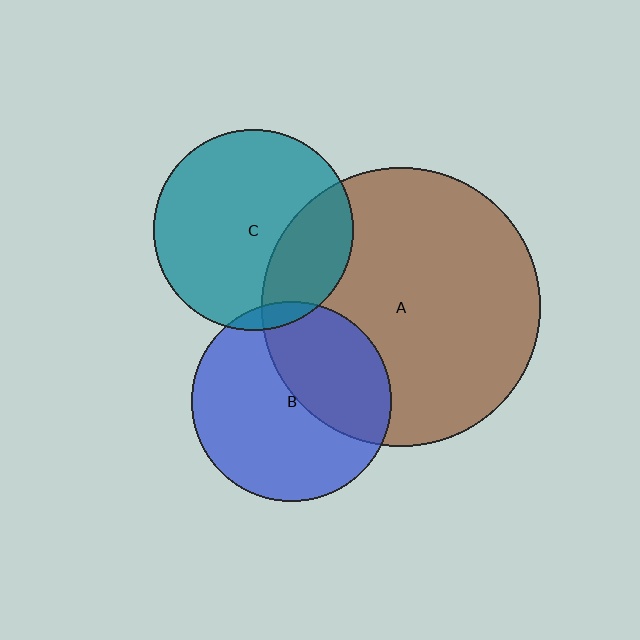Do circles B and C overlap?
Yes.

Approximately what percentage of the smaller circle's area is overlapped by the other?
Approximately 5%.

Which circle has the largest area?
Circle A (brown).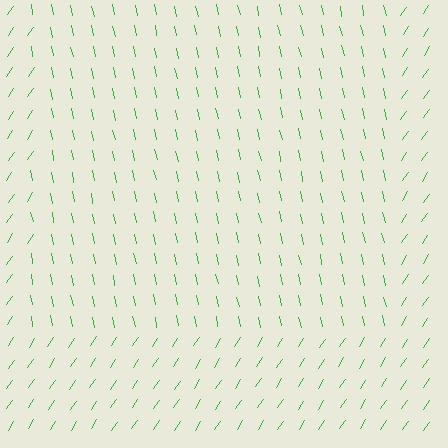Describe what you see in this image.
The image is filled with small green line segments. A rectangle region in the image has lines oriented differently from the surrounding lines, creating a visible texture boundary.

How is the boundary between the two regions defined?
The boundary is defined purely by a change in line orientation (approximately 45 degrees difference). All lines are the same color and thickness.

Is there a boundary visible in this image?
Yes, there is a texture boundary formed by a change in line orientation.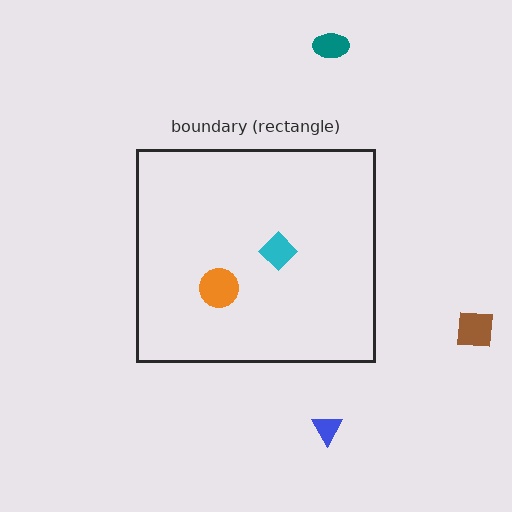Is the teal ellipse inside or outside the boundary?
Outside.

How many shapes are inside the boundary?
2 inside, 3 outside.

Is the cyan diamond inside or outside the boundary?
Inside.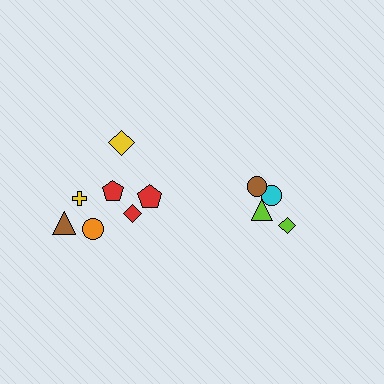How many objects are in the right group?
There are 4 objects.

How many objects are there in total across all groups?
There are 11 objects.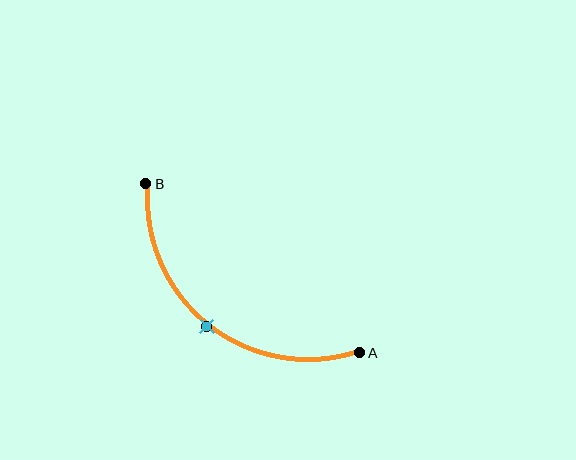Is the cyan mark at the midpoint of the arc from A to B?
Yes. The cyan mark lies on the arc at equal arc-length from both A and B — it is the arc midpoint.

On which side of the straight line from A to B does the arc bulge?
The arc bulges below and to the left of the straight line connecting A and B.